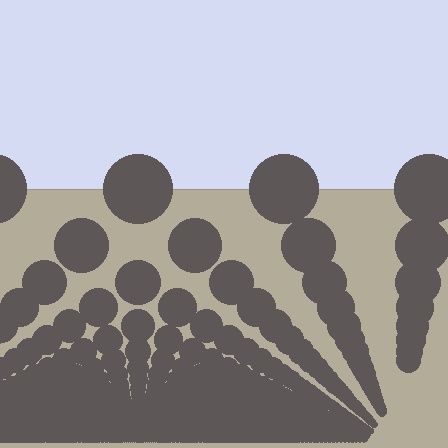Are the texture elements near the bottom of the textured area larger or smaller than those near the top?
Smaller. The gradient is inverted — elements near the bottom are smaller and denser.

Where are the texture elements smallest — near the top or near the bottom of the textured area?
Near the bottom.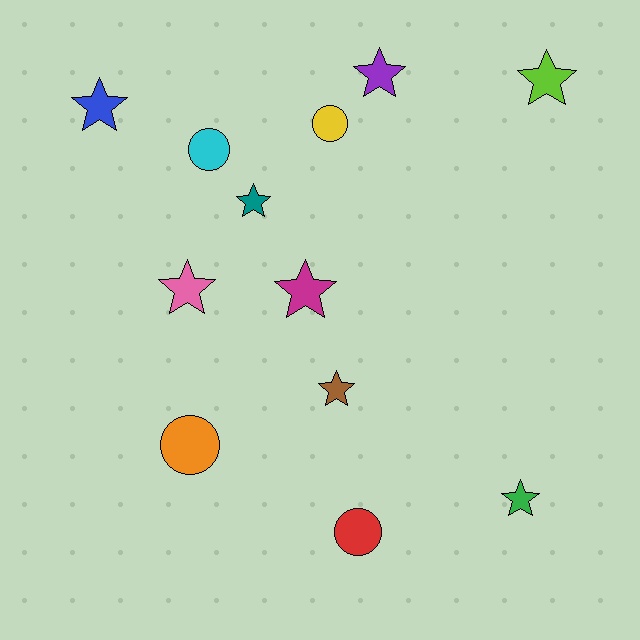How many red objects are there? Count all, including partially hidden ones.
There is 1 red object.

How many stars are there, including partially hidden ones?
There are 8 stars.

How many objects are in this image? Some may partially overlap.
There are 12 objects.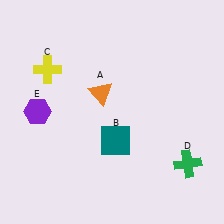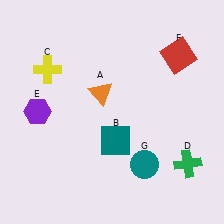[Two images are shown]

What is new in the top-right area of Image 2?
A red square (F) was added in the top-right area of Image 2.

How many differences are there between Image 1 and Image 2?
There are 2 differences between the two images.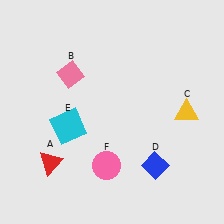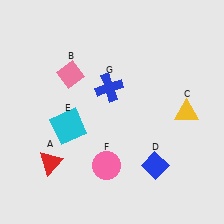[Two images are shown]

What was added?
A blue cross (G) was added in Image 2.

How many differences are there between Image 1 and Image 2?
There is 1 difference between the two images.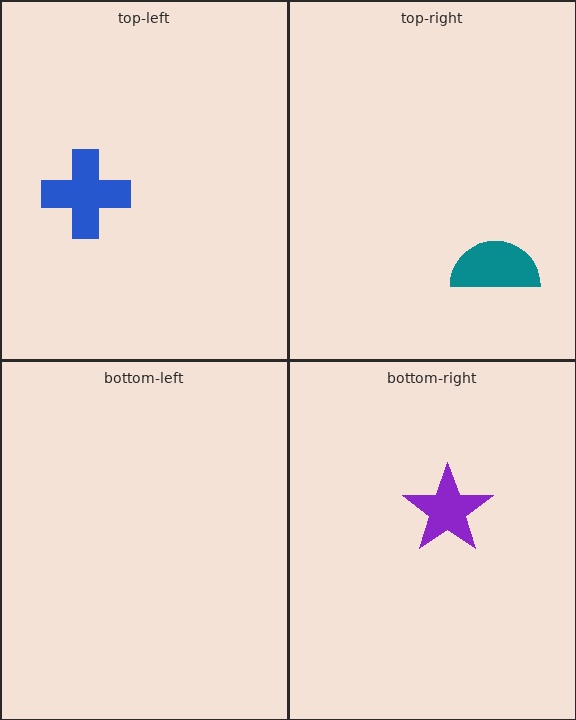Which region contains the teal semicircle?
The top-right region.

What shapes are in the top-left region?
The blue cross.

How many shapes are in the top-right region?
1.